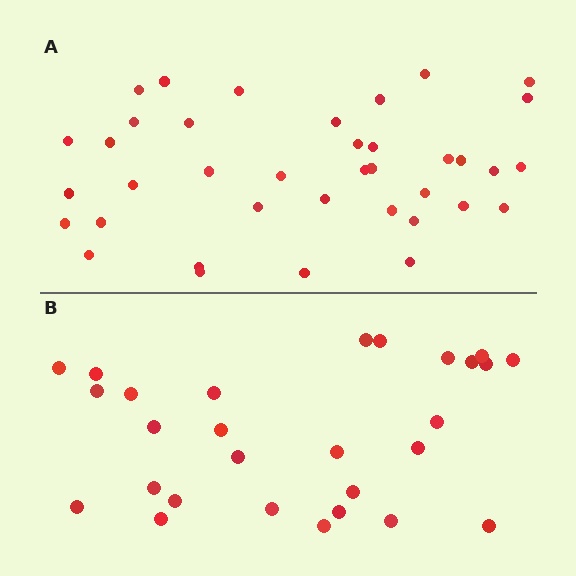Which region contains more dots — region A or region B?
Region A (the top region) has more dots.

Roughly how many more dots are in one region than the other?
Region A has roughly 10 or so more dots than region B.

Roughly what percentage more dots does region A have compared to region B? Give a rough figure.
About 35% more.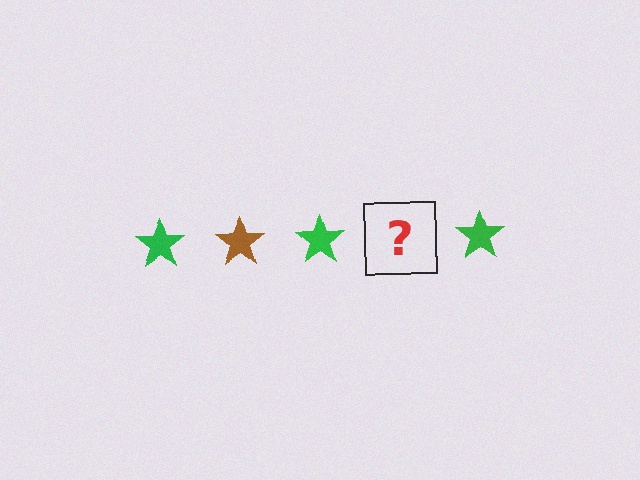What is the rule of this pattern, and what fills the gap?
The rule is that the pattern cycles through green, brown stars. The gap should be filled with a brown star.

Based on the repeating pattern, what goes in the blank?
The blank should be a brown star.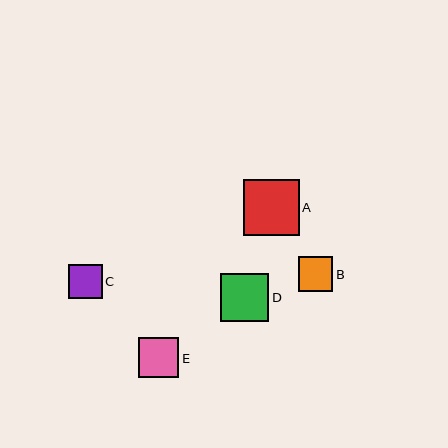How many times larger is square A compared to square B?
Square A is approximately 1.6 times the size of square B.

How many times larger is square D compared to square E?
Square D is approximately 1.2 times the size of square E.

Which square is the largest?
Square A is the largest with a size of approximately 56 pixels.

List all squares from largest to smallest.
From largest to smallest: A, D, E, B, C.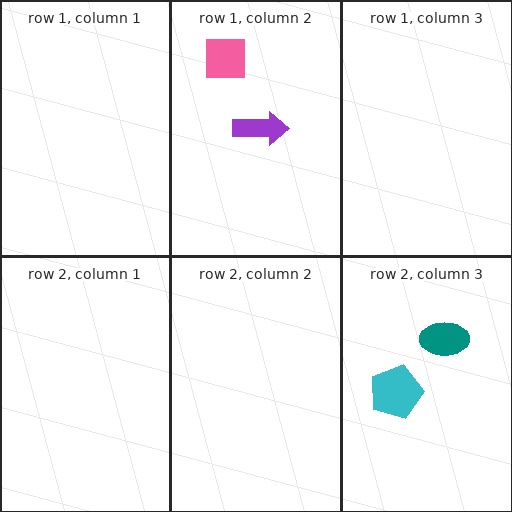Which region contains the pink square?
The row 1, column 2 region.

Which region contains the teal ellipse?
The row 2, column 3 region.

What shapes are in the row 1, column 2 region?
The pink square, the purple arrow.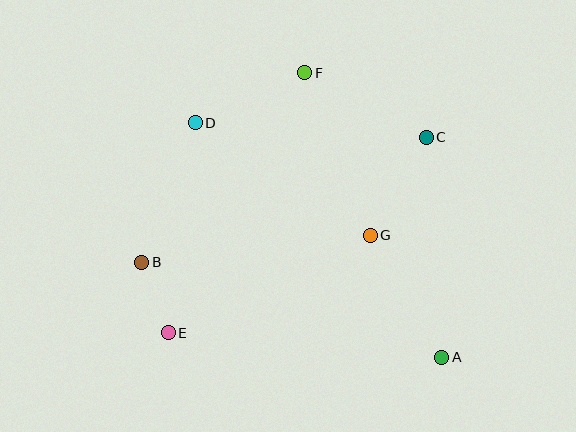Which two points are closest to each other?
Points B and E are closest to each other.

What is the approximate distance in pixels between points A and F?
The distance between A and F is approximately 316 pixels.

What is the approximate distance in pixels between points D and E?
The distance between D and E is approximately 212 pixels.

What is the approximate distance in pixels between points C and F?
The distance between C and F is approximately 138 pixels.